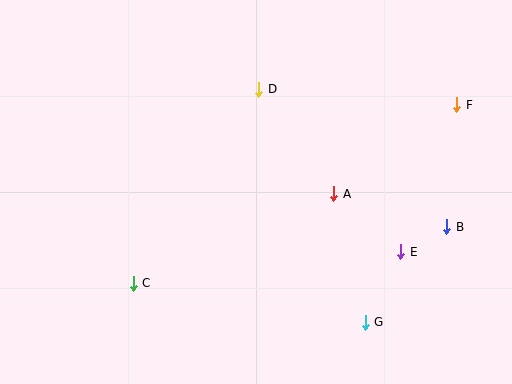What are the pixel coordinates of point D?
Point D is at (259, 89).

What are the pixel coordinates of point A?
Point A is at (334, 194).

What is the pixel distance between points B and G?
The distance between B and G is 126 pixels.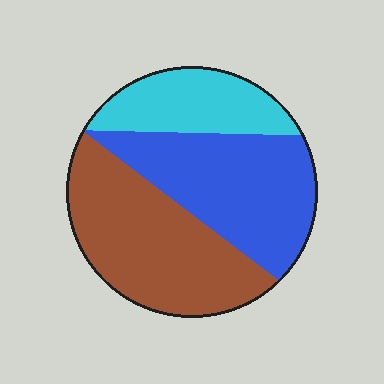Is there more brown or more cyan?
Brown.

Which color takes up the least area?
Cyan, at roughly 20%.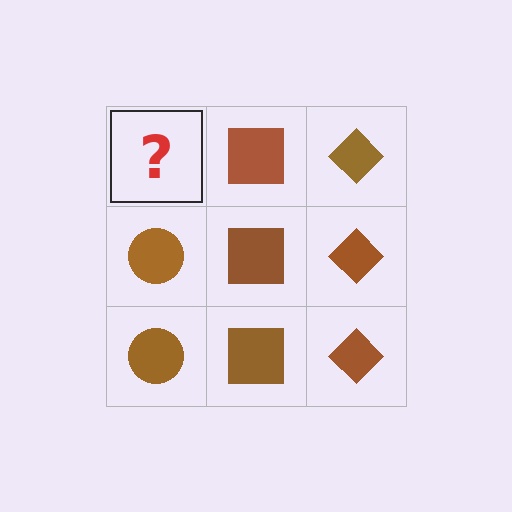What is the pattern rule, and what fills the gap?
The rule is that each column has a consistent shape. The gap should be filled with a brown circle.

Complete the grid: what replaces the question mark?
The question mark should be replaced with a brown circle.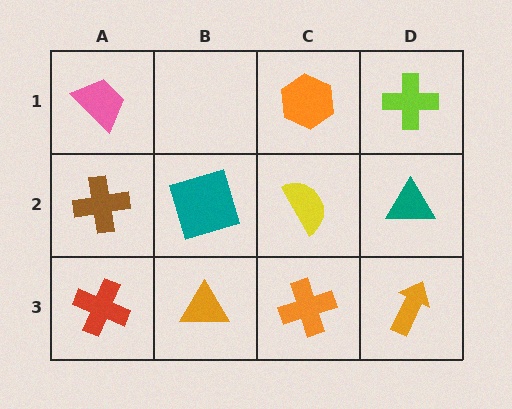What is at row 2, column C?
A yellow semicircle.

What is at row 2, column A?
A brown cross.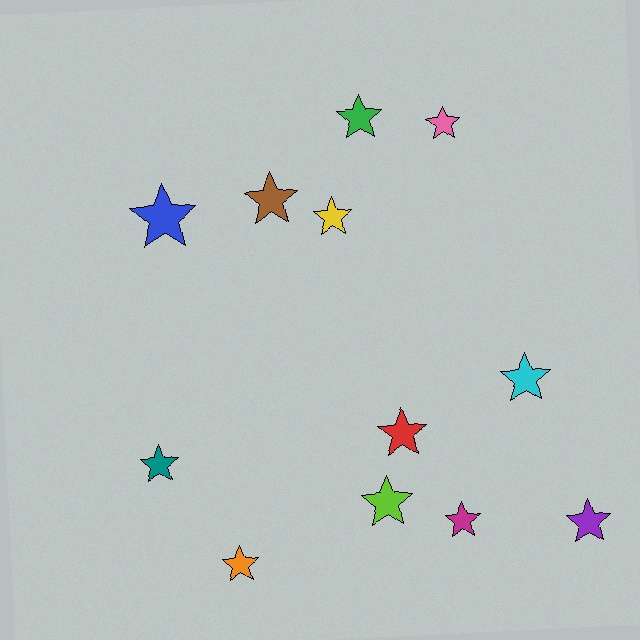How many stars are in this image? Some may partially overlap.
There are 12 stars.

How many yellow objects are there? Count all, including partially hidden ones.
There is 1 yellow object.